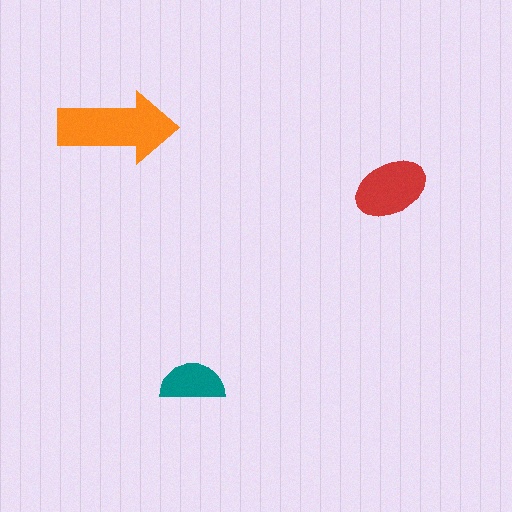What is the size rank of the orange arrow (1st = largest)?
1st.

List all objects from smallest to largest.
The teal semicircle, the red ellipse, the orange arrow.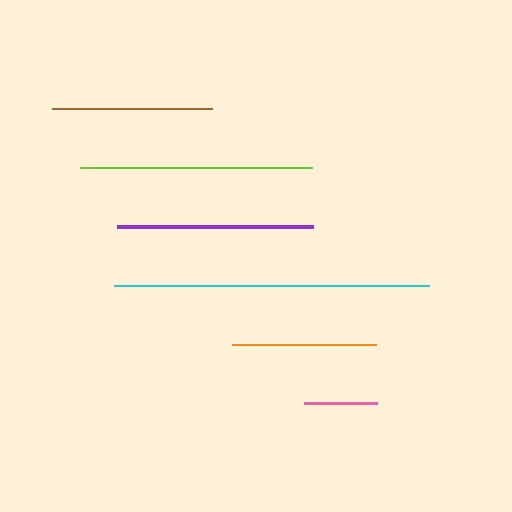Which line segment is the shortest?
The pink line is the shortest at approximately 73 pixels.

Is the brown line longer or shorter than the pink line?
The brown line is longer than the pink line.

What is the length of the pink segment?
The pink segment is approximately 73 pixels long.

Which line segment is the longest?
The cyan line is the longest at approximately 315 pixels.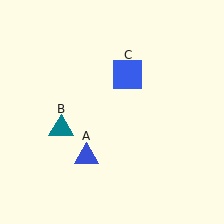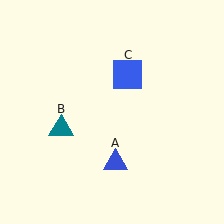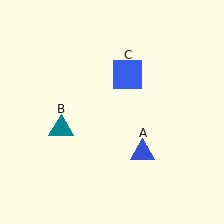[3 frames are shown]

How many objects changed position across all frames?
1 object changed position: blue triangle (object A).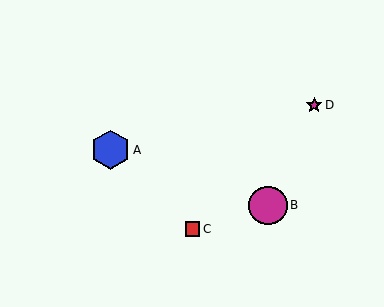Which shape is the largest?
The blue hexagon (labeled A) is the largest.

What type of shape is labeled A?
Shape A is a blue hexagon.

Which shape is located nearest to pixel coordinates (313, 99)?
The magenta star (labeled D) at (314, 105) is nearest to that location.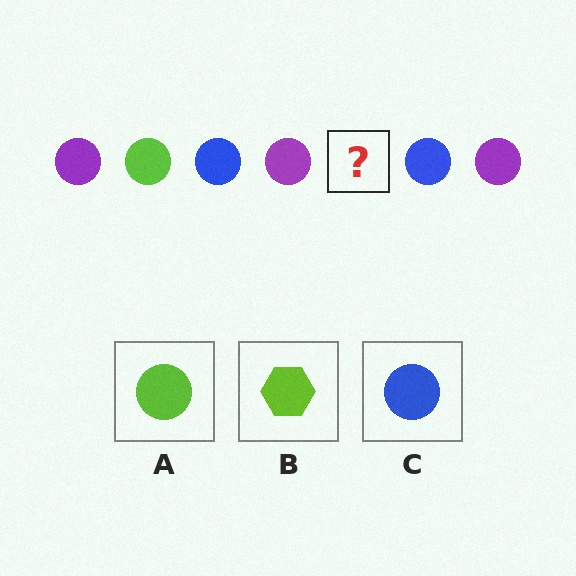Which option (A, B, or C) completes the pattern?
A.